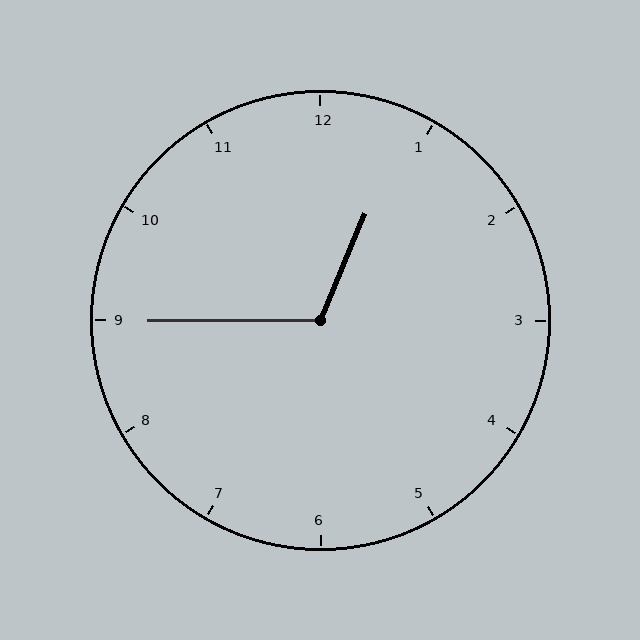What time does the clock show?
12:45.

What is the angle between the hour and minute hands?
Approximately 112 degrees.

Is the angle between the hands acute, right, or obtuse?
It is obtuse.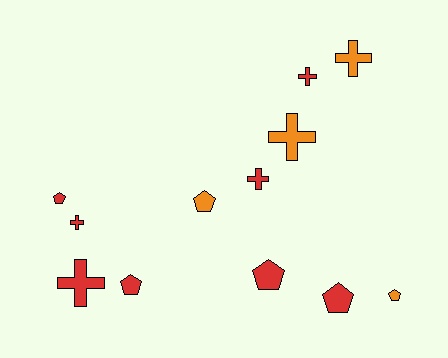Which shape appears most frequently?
Cross, with 6 objects.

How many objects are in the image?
There are 12 objects.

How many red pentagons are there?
There are 4 red pentagons.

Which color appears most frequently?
Red, with 8 objects.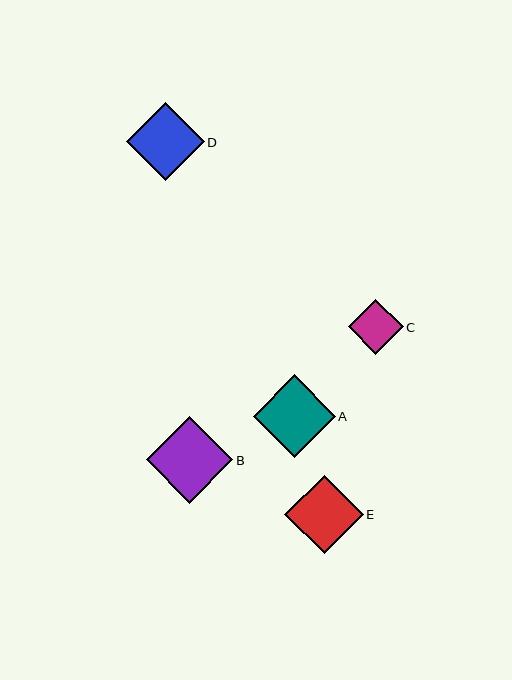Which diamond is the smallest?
Diamond C is the smallest with a size of approximately 55 pixels.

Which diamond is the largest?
Diamond B is the largest with a size of approximately 87 pixels.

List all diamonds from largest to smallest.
From largest to smallest: B, A, E, D, C.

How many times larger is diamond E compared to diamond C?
Diamond E is approximately 1.4 times the size of diamond C.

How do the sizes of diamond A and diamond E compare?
Diamond A and diamond E are approximately the same size.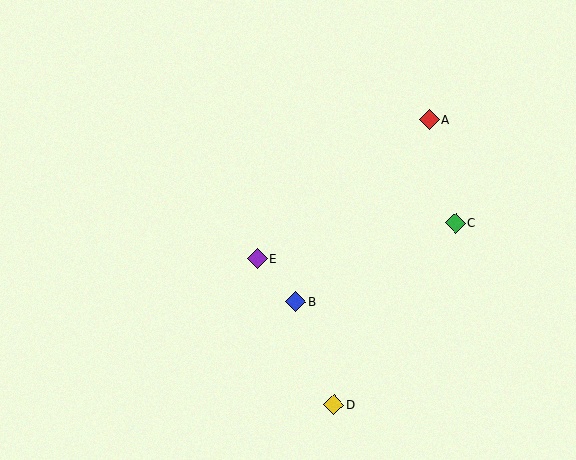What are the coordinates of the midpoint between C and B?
The midpoint between C and B is at (376, 262).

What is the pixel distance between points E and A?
The distance between E and A is 221 pixels.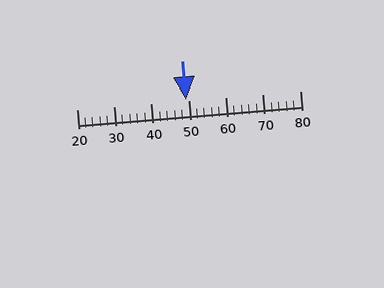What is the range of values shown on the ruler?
The ruler shows values from 20 to 80.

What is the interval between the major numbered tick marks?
The major tick marks are spaced 10 units apart.